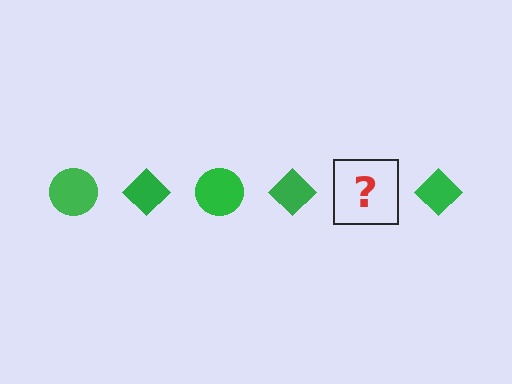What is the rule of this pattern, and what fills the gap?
The rule is that the pattern cycles through circle, diamond shapes in green. The gap should be filled with a green circle.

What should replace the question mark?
The question mark should be replaced with a green circle.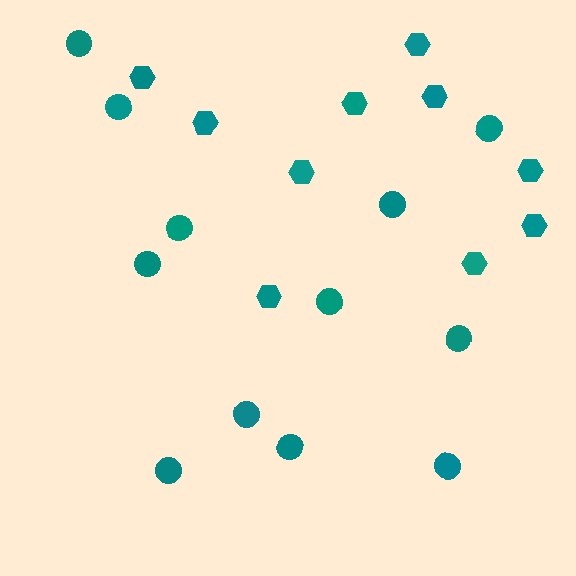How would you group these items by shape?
There are 2 groups: one group of circles (12) and one group of hexagons (10).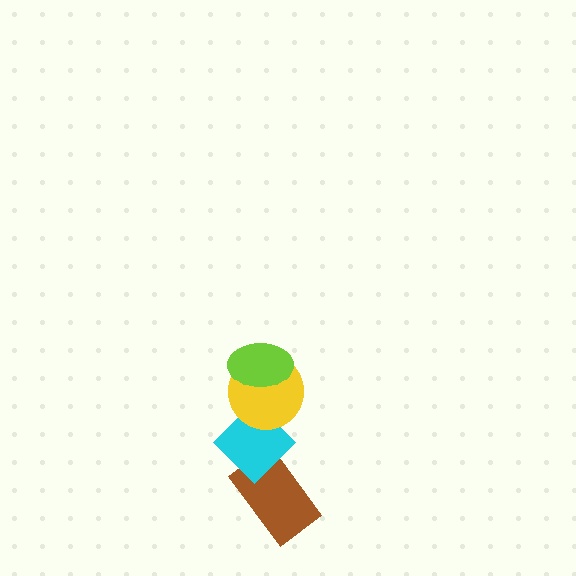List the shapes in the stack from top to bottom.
From top to bottom: the lime ellipse, the yellow circle, the cyan diamond, the brown rectangle.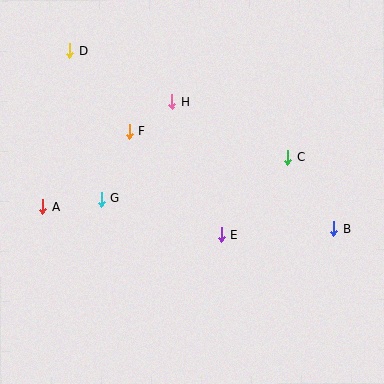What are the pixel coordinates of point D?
Point D is at (70, 50).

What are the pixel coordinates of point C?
Point C is at (287, 158).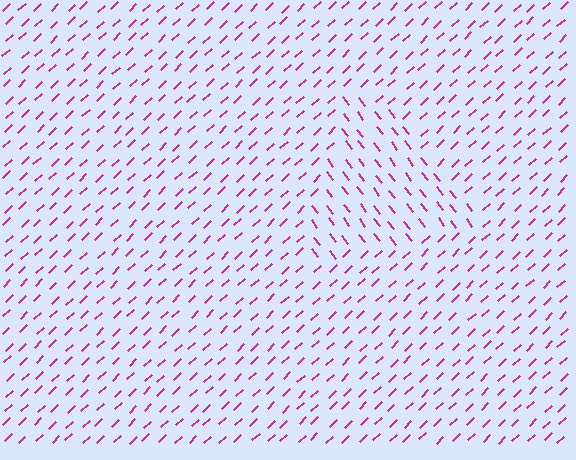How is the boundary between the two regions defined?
The boundary is defined purely by a change in line orientation (approximately 84 degrees difference). All lines are the same color and thickness.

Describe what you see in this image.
The image is filled with small magenta line segments. A triangle region in the image has lines oriented differently from the surrounding lines, creating a visible texture boundary.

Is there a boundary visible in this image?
Yes, there is a texture boundary formed by a change in line orientation.